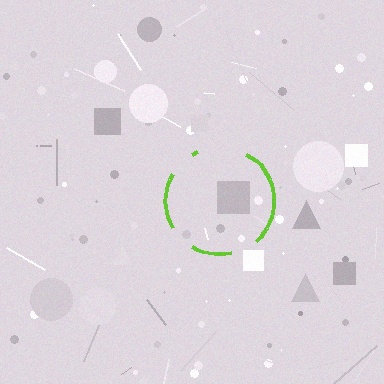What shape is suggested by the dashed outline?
The dashed outline suggests a circle.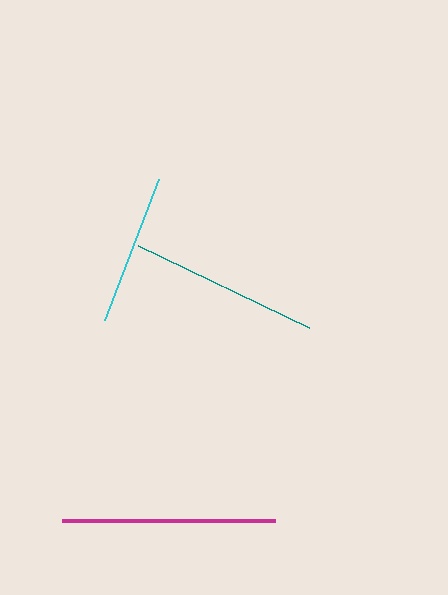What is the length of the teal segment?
The teal segment is approximately 189 pixels long.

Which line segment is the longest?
The magenta line is the longest at approximately 213 pixels.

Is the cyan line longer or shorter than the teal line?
The teal line is longer than the cyan line.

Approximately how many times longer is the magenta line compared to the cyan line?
The magenta line is approximately 1.4 times the length of the cyan line.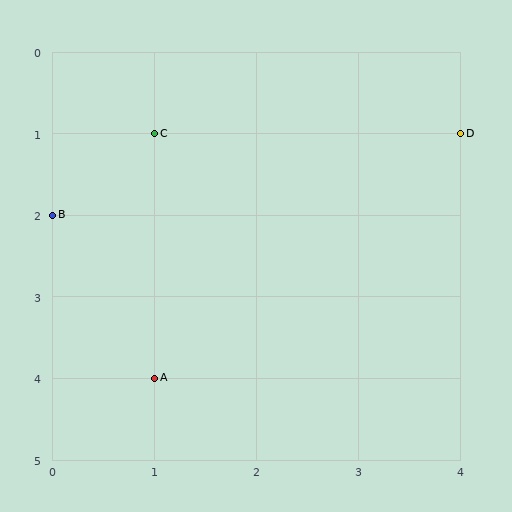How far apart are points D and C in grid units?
Points D and C are 3 columns apart.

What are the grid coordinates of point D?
Point D is at grid coordinates (4, 1).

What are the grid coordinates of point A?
Point A is at grid coordinates (1, 4).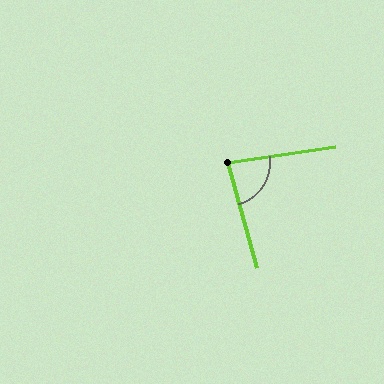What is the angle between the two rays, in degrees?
Approximately 83 degrees.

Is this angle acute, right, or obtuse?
It is acute.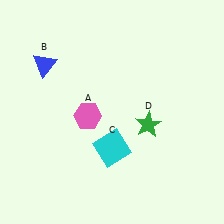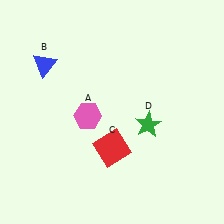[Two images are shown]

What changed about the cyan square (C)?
In Image 1, C is cyan. In Image 2, it changed to red.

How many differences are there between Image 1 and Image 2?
There is 1 difference between the two images.